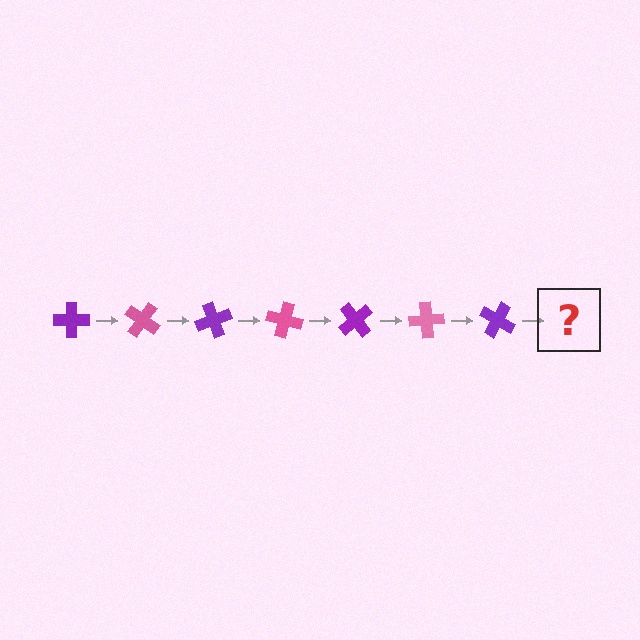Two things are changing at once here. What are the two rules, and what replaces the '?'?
The two rules are that it rotates 35 degrees each step and the color cycles through purple and pink. The '?' should be a pink cross, rotated 245 degrees from the start.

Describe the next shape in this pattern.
It should be a pink cross, rotated 245 degrees from the start.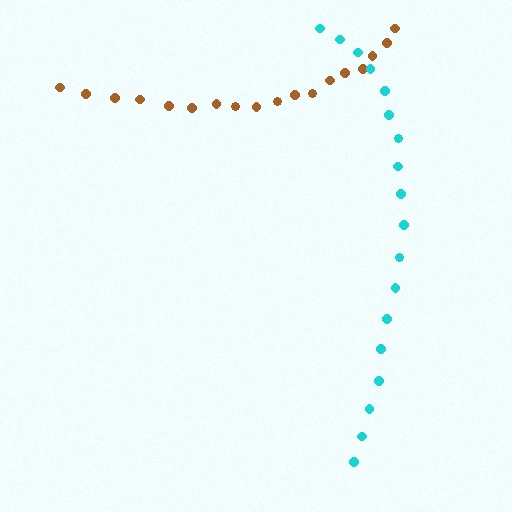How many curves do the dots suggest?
There are 2 distinct paths.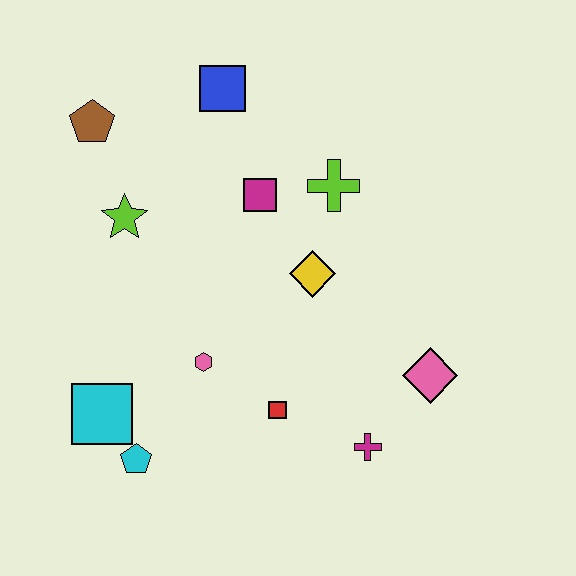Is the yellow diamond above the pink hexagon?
Yes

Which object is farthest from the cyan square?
The blue square is farthest from the cyan square.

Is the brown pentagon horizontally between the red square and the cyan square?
No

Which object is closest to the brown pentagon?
The lime star is closest to the brown pentagon.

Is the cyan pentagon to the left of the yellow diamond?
Yes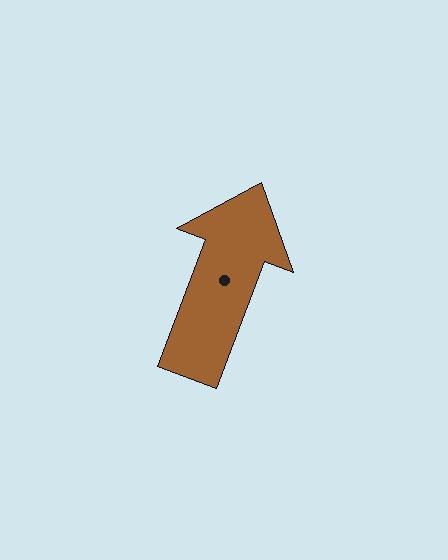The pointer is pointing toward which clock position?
Roughly 1 o'clock.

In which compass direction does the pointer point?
North.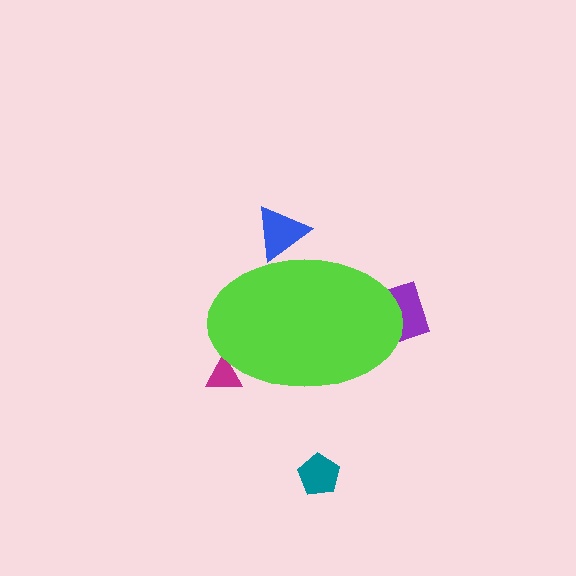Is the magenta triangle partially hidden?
Yes, the magenta triangle is partially hidden behind the lime ellipse.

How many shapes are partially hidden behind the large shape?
3 shapes are partially hidden.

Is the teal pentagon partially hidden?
No, the teal pentagon is fully visible.